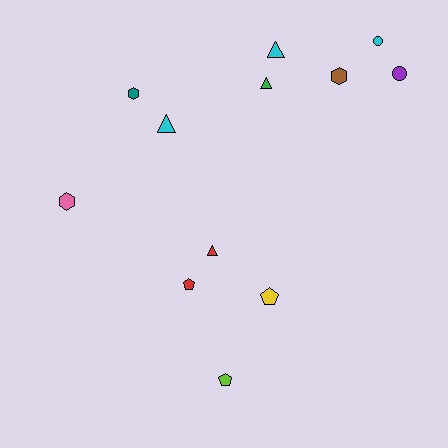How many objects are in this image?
There are 12 objects.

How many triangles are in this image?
There are 4 triangles.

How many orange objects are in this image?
There are no orange objects.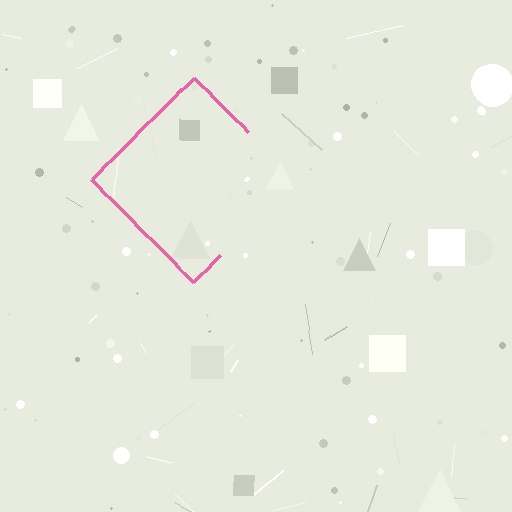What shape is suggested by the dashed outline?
The dashed outline suggests a diamond.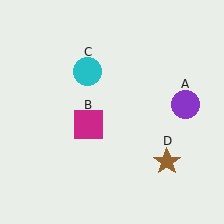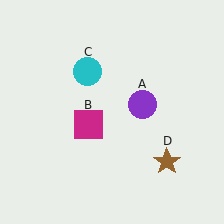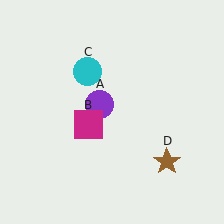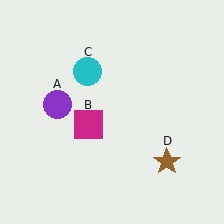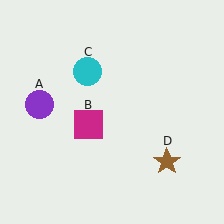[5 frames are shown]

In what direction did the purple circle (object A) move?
The purple circle (object A) moved left.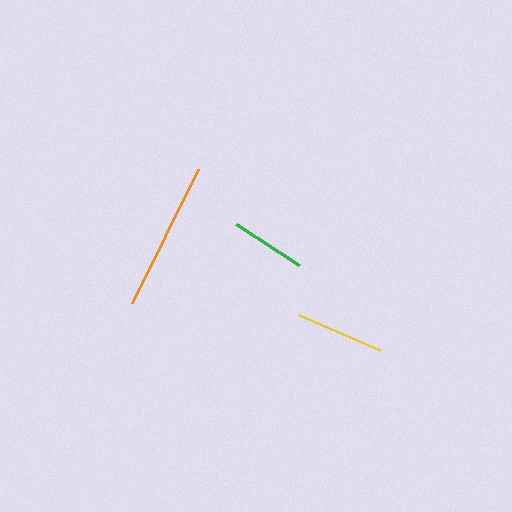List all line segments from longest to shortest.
From longest to shortest: orange, yellow, green.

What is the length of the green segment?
The green segment is approximately 75 pixels long.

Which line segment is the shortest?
The green line is the shortest at approximately 75 pixels.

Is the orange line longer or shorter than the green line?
The orange line is longer than the green line.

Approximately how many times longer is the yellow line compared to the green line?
The yellow line is approximately 1.2 times the length of the green line.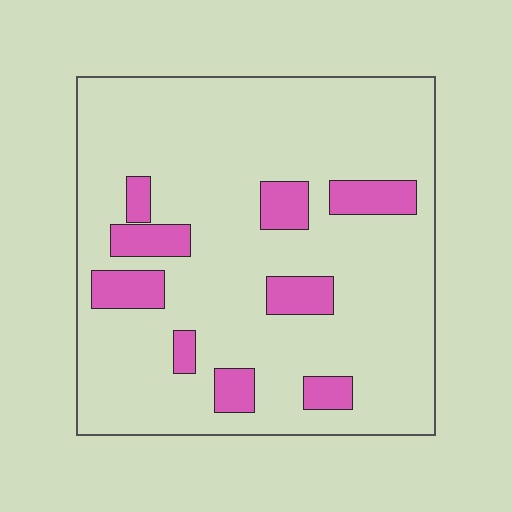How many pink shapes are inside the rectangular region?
9.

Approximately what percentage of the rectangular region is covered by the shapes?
Approximately 15%.